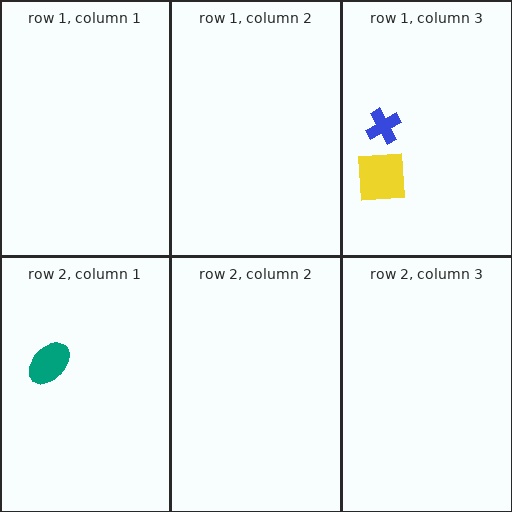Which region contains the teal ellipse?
The row 2, column 1 region.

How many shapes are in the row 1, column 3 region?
2.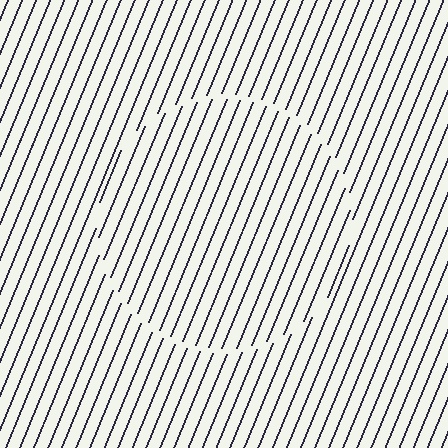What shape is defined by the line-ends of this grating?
An illusory circle. The interior of the shape contains the same grating, shifted by half a period — the contour is defined by the phase discontinuity where line-ends from the inner and outer gratings abut.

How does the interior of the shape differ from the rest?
The interior of the shape contains the same grating, shifted by half a period — the contour is defined by the phase discontinuity where line-ends from the inner and outer gratings abut.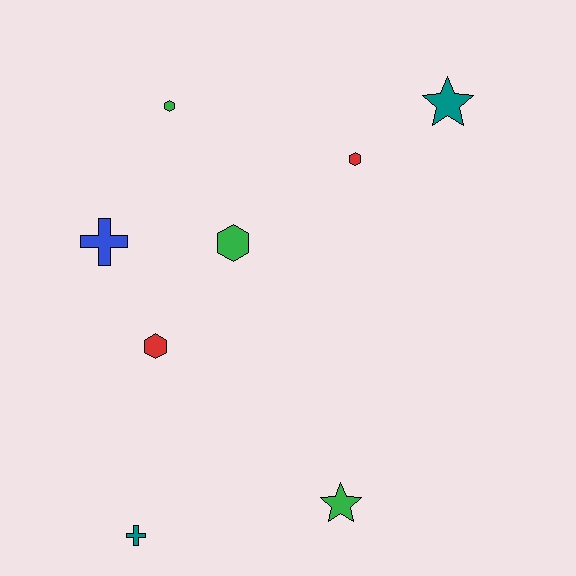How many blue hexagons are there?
There are no blue hexagons.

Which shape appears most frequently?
Hexagon, with 4 objects.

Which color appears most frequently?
Green, with 3 objects.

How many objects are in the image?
There are 8 objects.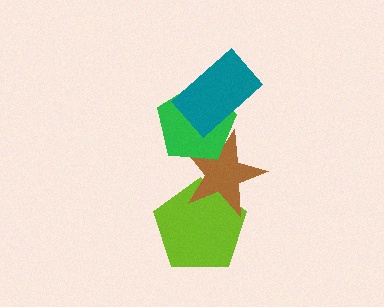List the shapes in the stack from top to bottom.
From top to bottom: the teal rectangle, the green pentagon, the brown star, the lime pentagon.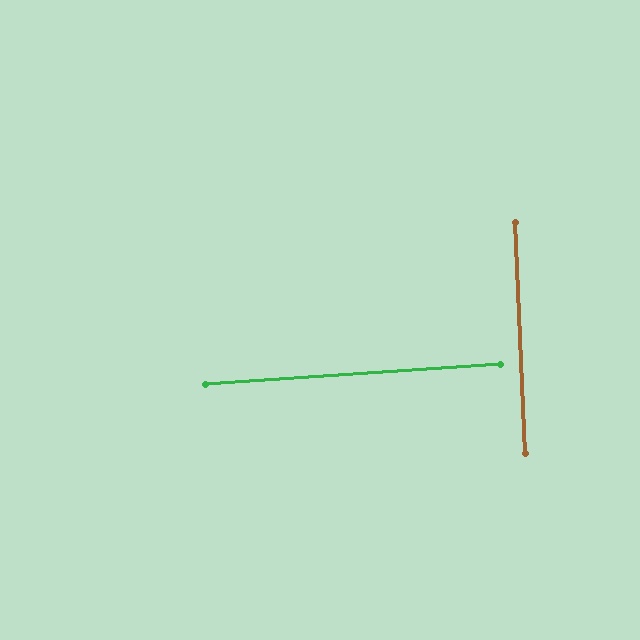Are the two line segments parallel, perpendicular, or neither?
Perpendicular — they meet at approximately 89°.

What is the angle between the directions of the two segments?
Approximately 89 degrees.